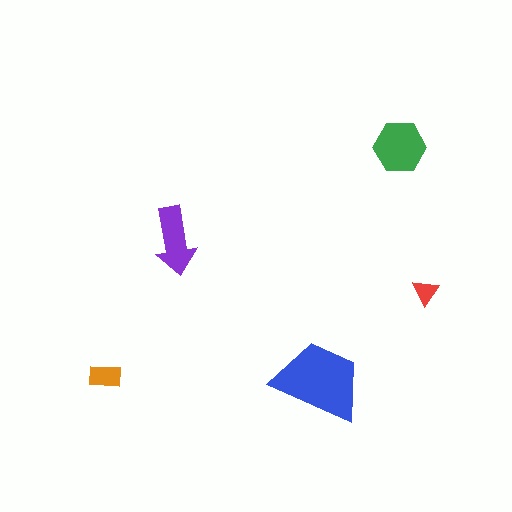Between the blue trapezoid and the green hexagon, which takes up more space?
The blue trapezoid.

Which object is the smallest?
The red triangle.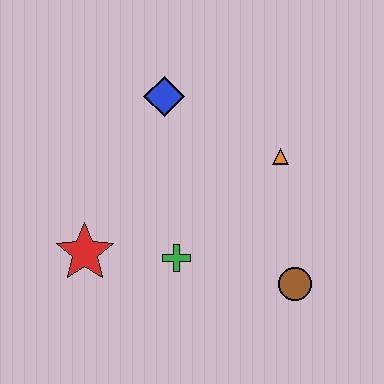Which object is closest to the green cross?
The red star is closest to the green cross.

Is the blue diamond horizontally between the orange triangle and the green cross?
No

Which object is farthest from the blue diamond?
The brown circle is farthest from the blue diamond.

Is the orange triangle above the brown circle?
Yes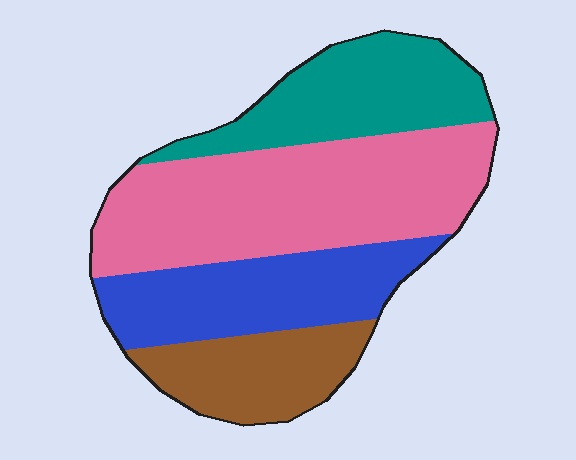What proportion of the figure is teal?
Teal takes up about one fifth (1/5) of the figure.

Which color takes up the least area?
Brown, at roughly 15%.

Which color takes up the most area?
Pink, at roughly 40%.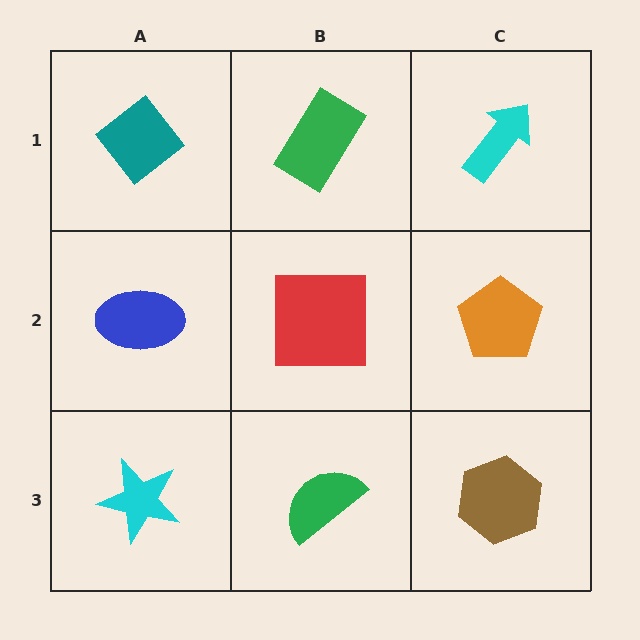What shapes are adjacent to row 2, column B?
A green rectangle (row 1, column B), a green semicircle (row 3, column B), a blue ellipse (row 2, column A), an orange pentagon (row 2, column C).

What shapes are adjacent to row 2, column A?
A teal diamond (row 1, column A), a cyan star (row 3, column A), a red square (row 2, column B).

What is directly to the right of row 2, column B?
An orange pentagon.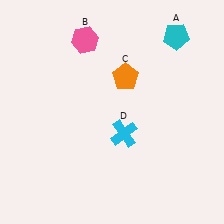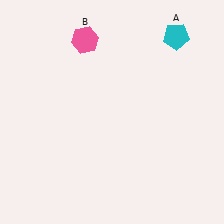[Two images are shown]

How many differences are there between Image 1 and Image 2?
There are 2 differences between the two images.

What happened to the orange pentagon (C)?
The orange pentagon (C) was removed in Image 2. It was in the top-right area of Image 1.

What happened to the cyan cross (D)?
The cyan cross (D) was removed in Image 2. It was in the bottom-right area of Image 1.